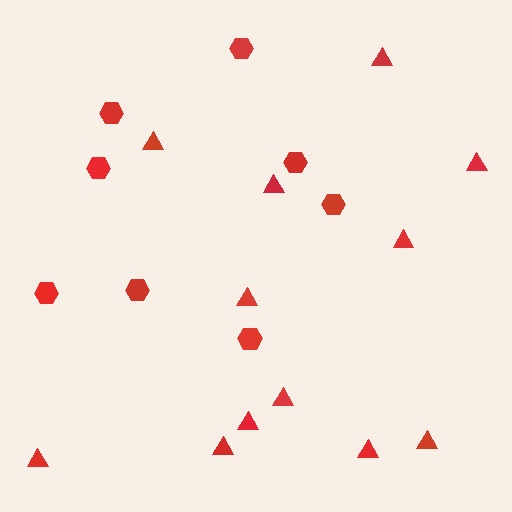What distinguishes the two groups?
There are 2 groups: one group of triangles (12) and one group of hexagons (8).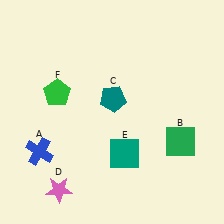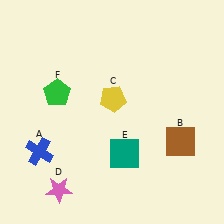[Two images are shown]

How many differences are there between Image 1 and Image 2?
There are 2 differences between the two images.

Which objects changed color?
B changed from green to brown. C changed from teal to yellow.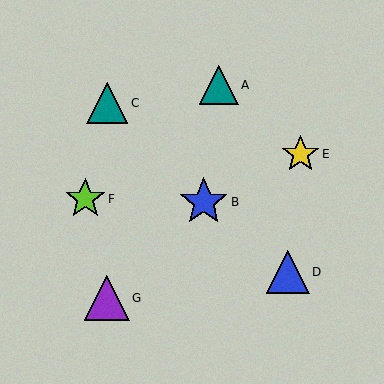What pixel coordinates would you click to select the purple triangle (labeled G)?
Click at (107, 298) to select the purple triangle G.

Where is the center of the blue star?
The center of the blue star is at (204, 202).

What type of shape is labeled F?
Shape F is a lime star.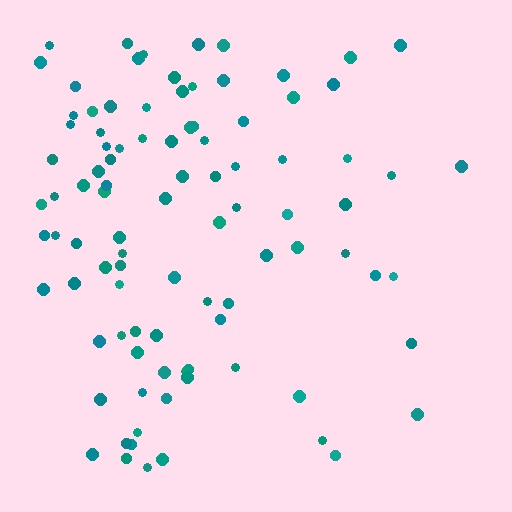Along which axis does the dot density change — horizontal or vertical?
Horizontal.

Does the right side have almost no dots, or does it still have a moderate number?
Still a moderate number, just noticeably fewer than the left.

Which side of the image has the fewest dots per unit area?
The right.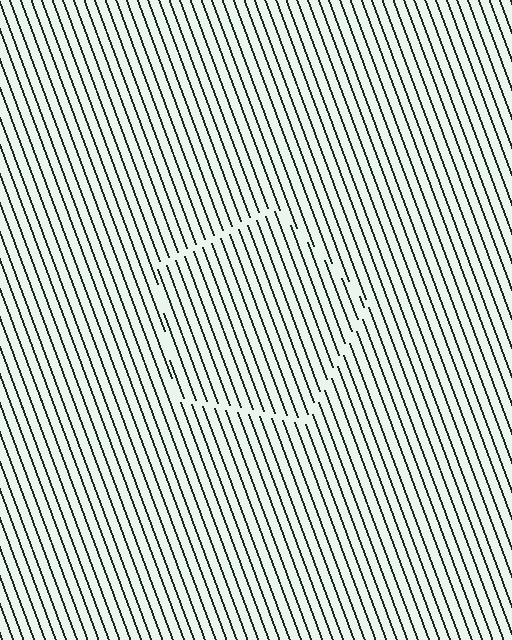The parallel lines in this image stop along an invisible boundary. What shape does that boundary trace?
An illusory pentagon. The interior of the shape contains the same grating, shifted by half a period — the contour is defined by the phase discontinuity where line-ends from the inner and outer gratings abut.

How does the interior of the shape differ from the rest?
The interior of the shape contains the same grating, shifted by half a period — the contour is defined by the phase discontinuity where line-ends from the inner and outer gratings abut.